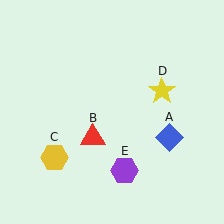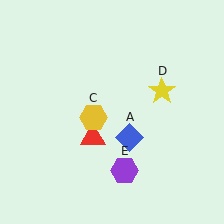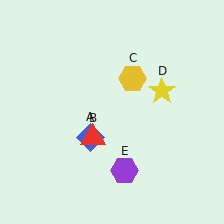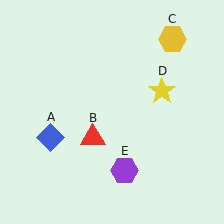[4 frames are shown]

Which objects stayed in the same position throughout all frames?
Red triangle (object B) and yellow star (object D) and purple hexagon (object E) remained stationary.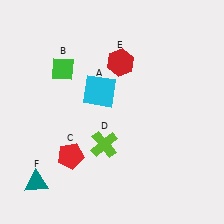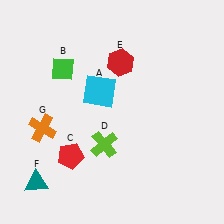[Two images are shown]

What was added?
An orange cross (G) was added in Image 2.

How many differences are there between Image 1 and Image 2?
There is 1 difference between the two images.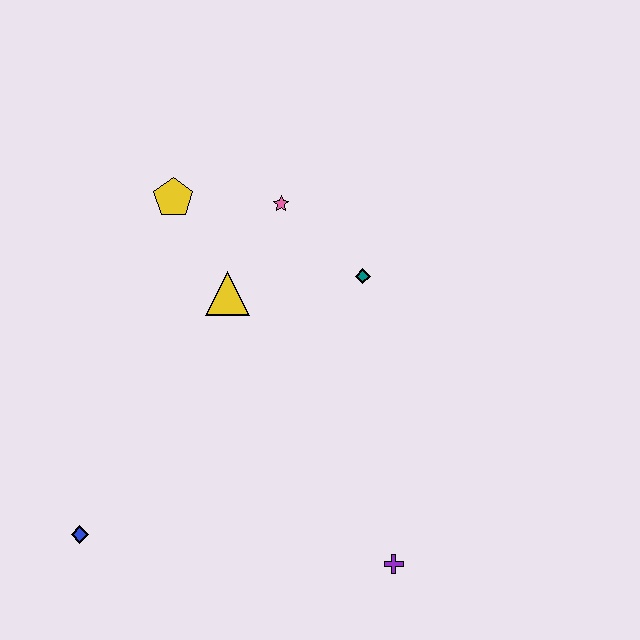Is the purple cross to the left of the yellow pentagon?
No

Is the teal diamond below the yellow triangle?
No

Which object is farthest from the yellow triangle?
The purple cross is farthest from the yellow triangle.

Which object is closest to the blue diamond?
The yellow triangle is closest to the blue diamond.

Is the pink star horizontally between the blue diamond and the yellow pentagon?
No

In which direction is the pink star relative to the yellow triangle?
The pink star is above the yellow triangle.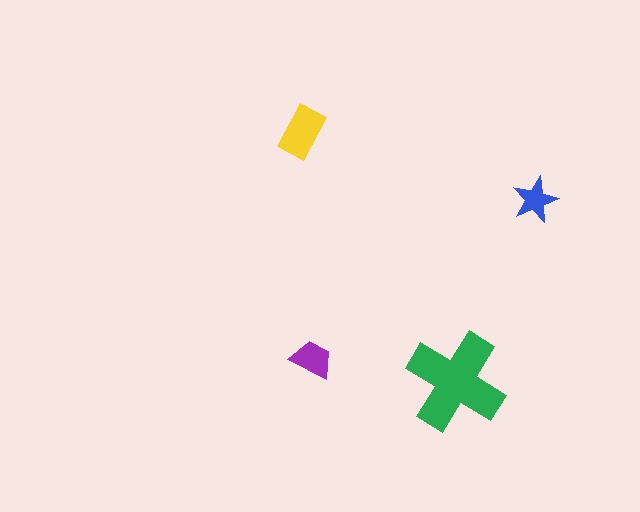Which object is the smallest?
The blue star.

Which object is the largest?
The green cross.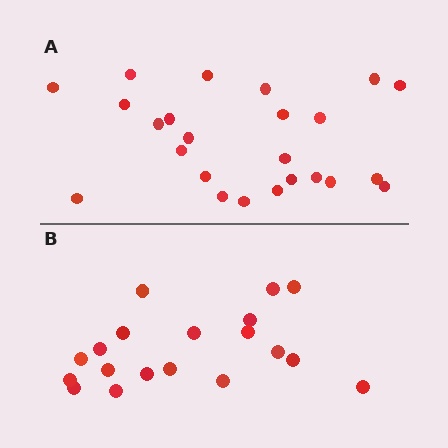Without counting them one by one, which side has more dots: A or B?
Region A (the top region) has more dots.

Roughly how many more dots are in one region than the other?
Region A has about 5 more dots than region B.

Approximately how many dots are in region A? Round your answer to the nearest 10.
About 20 dots. (The exact count is 24, which rounds to 20.)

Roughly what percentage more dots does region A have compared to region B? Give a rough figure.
About 25% more.